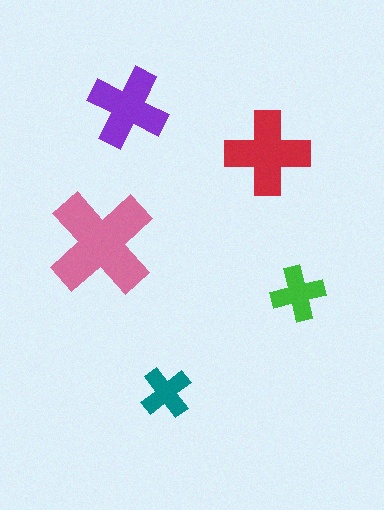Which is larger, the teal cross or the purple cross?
The purple one.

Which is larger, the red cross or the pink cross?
The pink one.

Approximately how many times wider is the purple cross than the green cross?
About 1.5 times wider.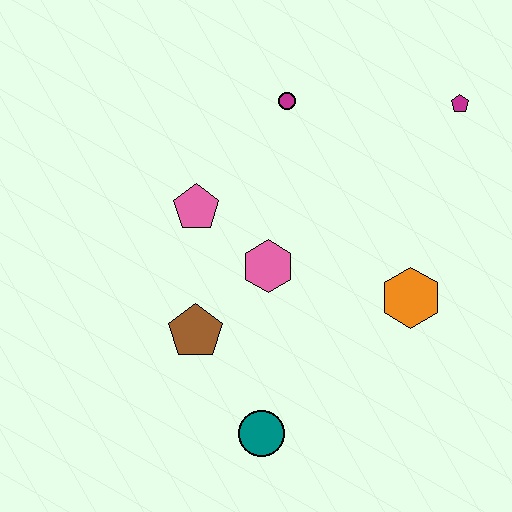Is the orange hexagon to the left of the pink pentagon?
No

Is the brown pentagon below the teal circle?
No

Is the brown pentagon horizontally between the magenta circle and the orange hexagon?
No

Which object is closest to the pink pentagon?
The pink hexagon is closest to the pink pentagon.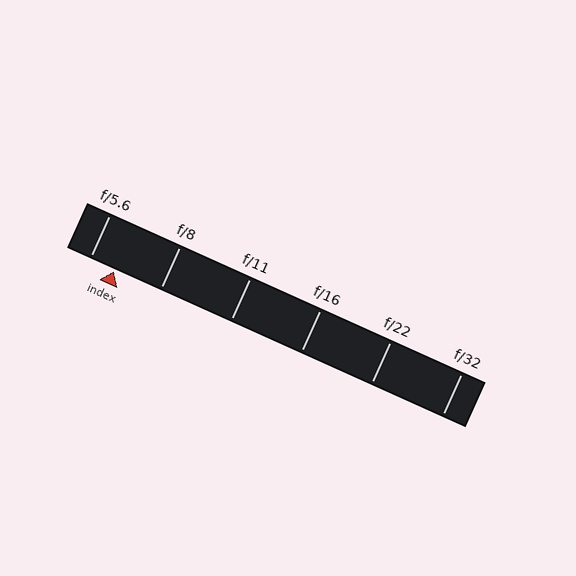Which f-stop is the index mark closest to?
The index mark is closest to f/5.6.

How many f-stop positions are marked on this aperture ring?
There are 6 f-stop positions marked.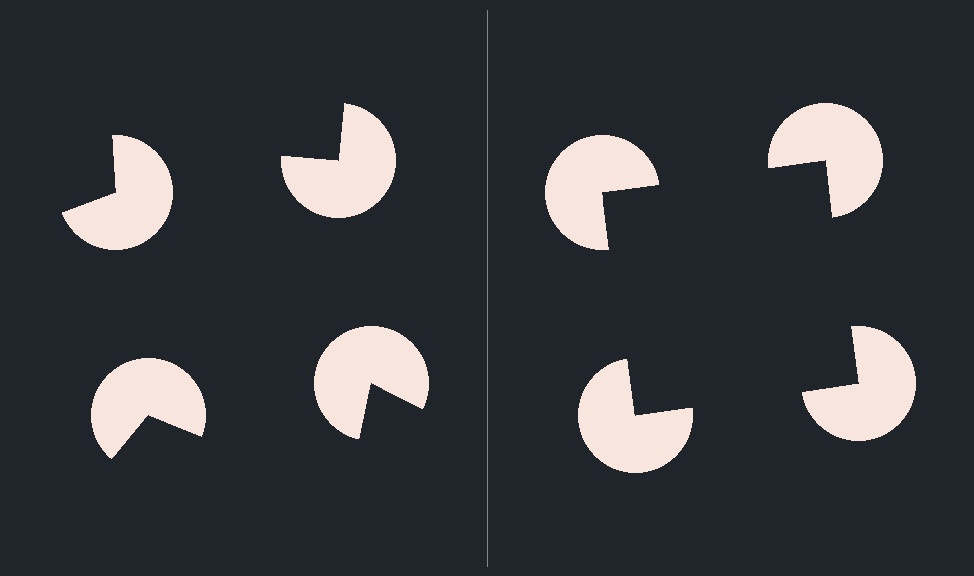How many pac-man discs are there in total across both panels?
8 — 4 on each side.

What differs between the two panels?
The pac-man discs are positioned identically on both sides; only the wedge orientations differ. On the right they align to a square; on the left they are misaligned.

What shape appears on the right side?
An illusory square.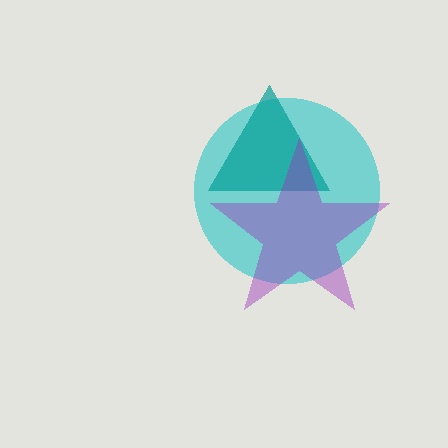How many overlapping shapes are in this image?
There are 3 overlapping shapes in the image.